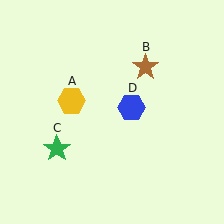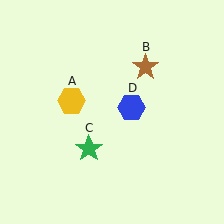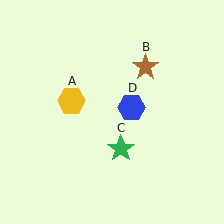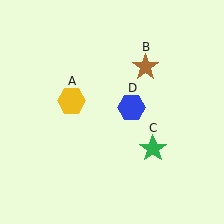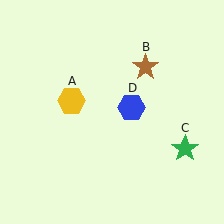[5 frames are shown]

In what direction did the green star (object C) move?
The green star (object C) moved right.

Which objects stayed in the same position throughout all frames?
Yellow hexagon (object A) and brown star (object B) and blue hexagon (object D) remained stationary.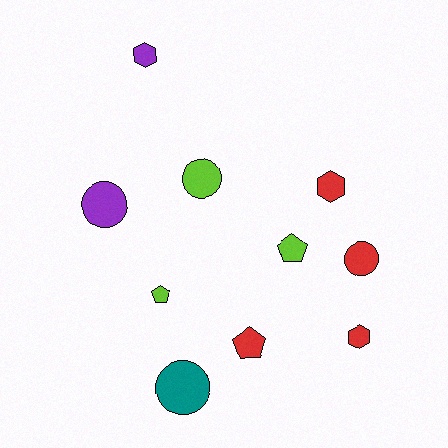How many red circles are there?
There is 1 red circle.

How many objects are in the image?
There are 10 objects.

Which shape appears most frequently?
Circle, with 4 objects.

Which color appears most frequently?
Red, with 4 objects.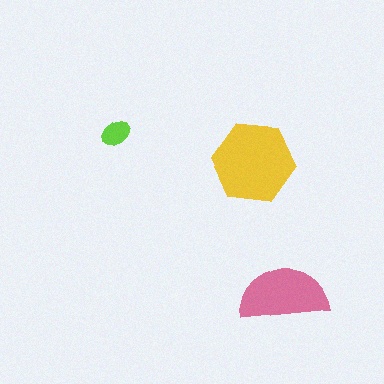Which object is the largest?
The yellow hexagon.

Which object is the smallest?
The lime ellipse.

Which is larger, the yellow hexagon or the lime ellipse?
The yellow hexagon.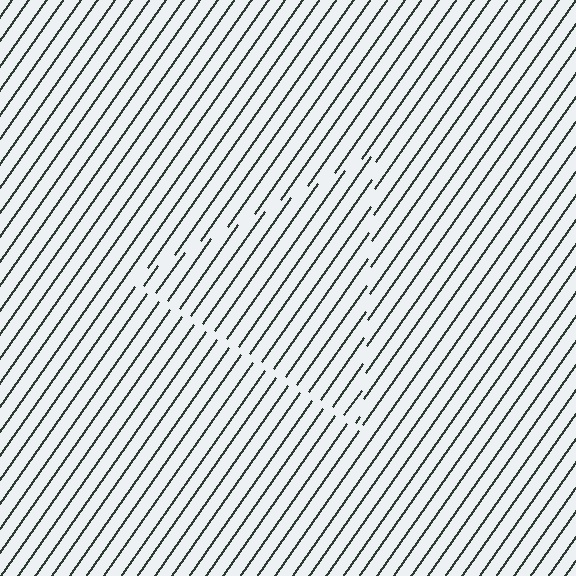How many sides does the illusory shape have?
3 sides — the line-ends trace a triangle.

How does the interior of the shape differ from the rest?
The interior of the shape contains the same grating, shifted by half a period — the contour is defined by the phase discontinuity where line-ends from the inner and outer gratings abut.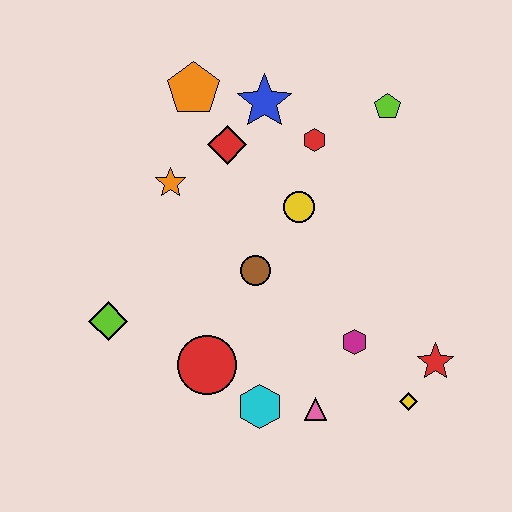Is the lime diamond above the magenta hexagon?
Yes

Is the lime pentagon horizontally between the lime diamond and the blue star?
No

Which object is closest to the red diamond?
The blue star is closest to the red diamond.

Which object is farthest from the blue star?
The yellow diamond is farthest from the blue star.